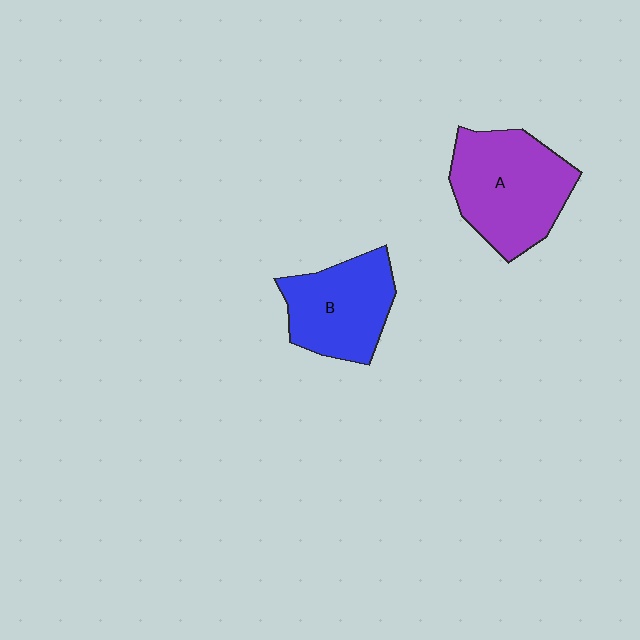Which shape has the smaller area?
Shape B (blue).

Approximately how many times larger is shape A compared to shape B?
Approximately 1.3 times.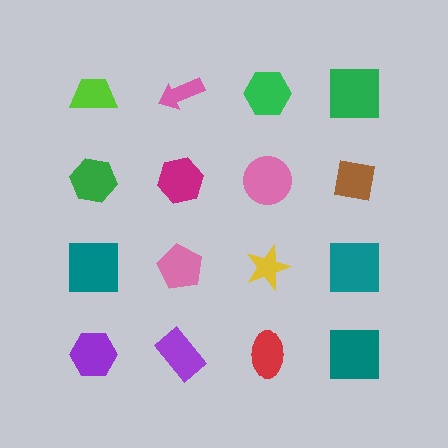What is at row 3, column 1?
A teal square.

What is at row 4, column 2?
A purple rectangle.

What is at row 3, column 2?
A pink pentagon.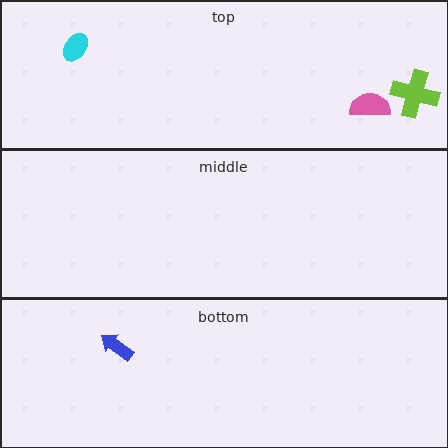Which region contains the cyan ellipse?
The top region.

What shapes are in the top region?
The pink semicircle, the lime cross, the cyan ellipse.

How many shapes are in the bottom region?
1.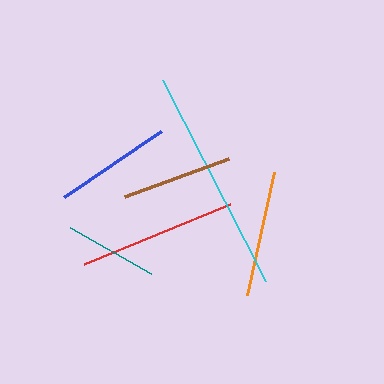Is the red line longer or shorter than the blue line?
The red line is longer than the blue line.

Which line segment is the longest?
The cyan line is the longest at approximately 226 pixels.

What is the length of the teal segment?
The teal segment is approximately 93 pixels long.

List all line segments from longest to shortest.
From longest to shortest: cyan, red, orange, blue, brown, teal.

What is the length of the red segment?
The red segment is approximately 158 pixels long.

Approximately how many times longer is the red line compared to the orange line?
The red line is approximately 1.3 times the length of the orange line.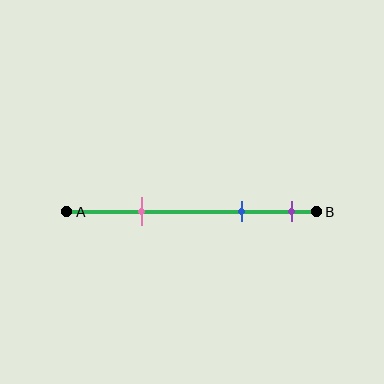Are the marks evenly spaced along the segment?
No, the marks are not evenly spaced.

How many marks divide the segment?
There are 3 marks dividing the segment.